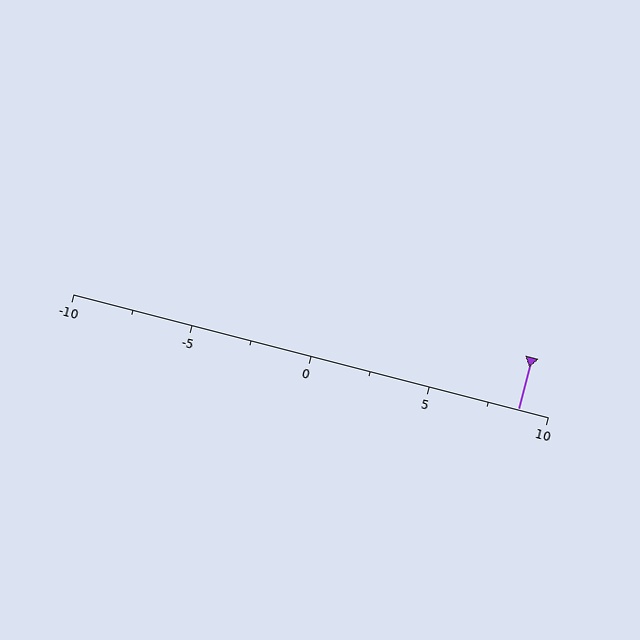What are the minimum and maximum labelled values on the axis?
The axis runs from -10 to 10.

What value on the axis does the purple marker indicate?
The marker indicates approximately 8.8.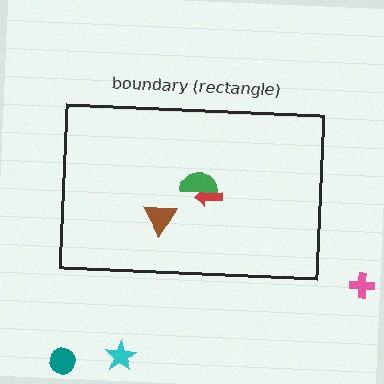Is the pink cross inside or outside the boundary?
Outside.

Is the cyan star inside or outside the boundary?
Outside.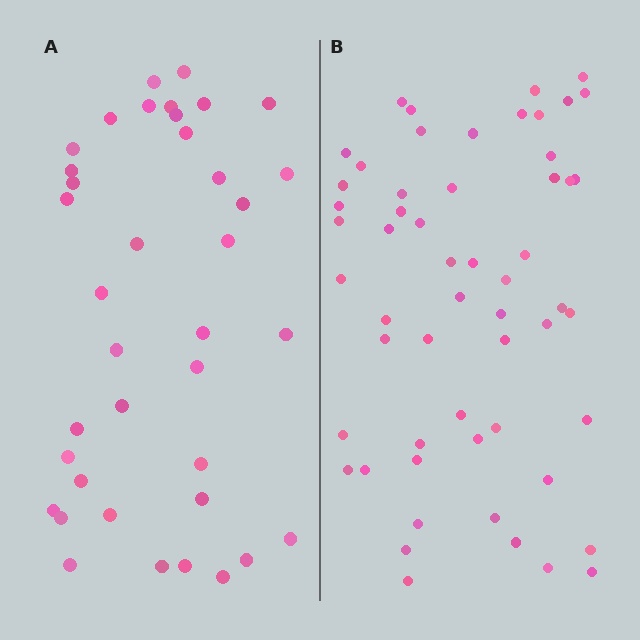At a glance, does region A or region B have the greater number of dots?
Region B (the right region) has more dots.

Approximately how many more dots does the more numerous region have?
Region B has approximately 20 more dots than region A.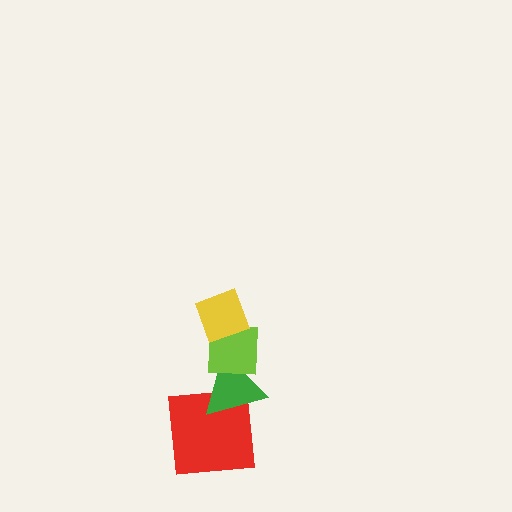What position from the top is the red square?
The red square is 4th from the top.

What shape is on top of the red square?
The green triangle is on top of the red square.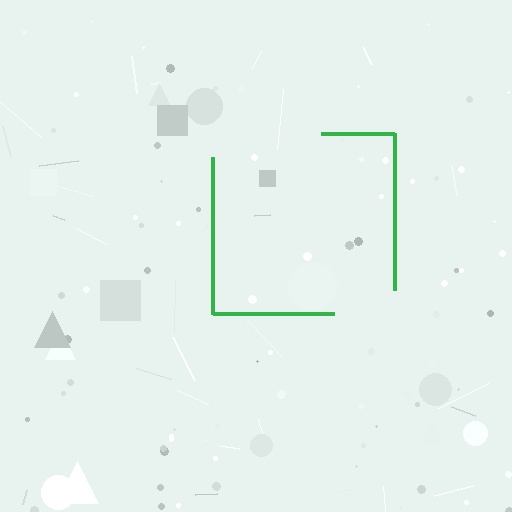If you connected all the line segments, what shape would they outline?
They would outline a square.